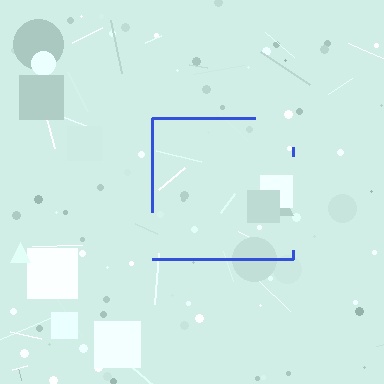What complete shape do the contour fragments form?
The contour fragments form a square.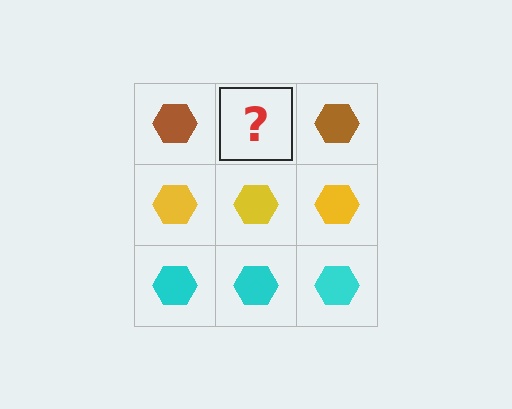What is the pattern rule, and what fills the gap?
The rule is that each row has a consistent color. The gap should be filled with a brown hexagon.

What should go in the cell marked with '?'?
The missing cell should contain a brown hexagon.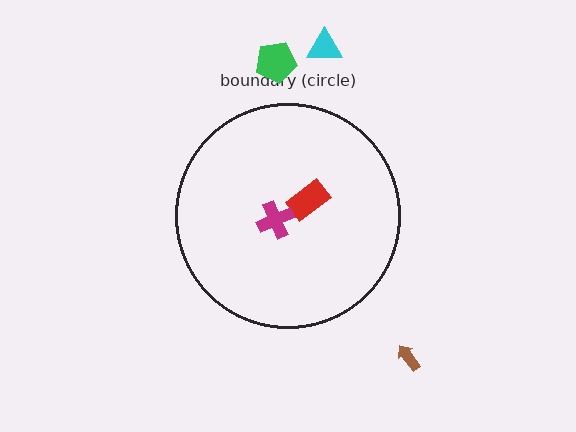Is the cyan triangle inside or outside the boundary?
Outside.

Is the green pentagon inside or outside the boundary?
Outside.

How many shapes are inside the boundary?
2 inside, 3 outside.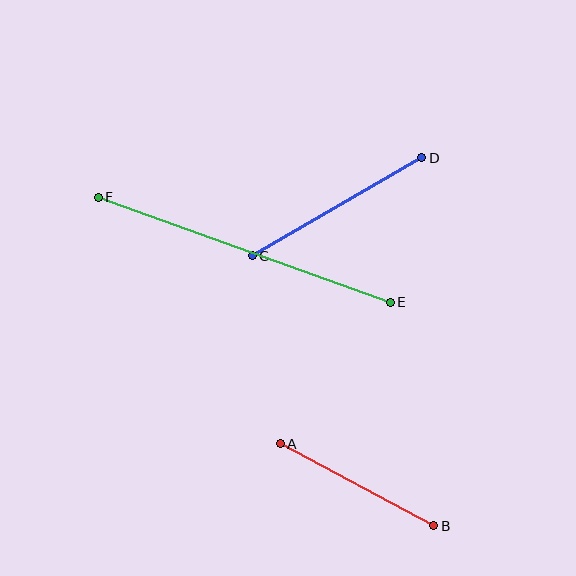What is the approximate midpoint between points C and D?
The midpoint is at approximately (337, 207) pixels.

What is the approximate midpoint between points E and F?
The midpoint is at approximately (244, 250) pixels.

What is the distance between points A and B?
The distance is approximately 174 pixels.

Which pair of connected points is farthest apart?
Points E and F are farthest apart.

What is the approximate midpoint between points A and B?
The midpoint is at approximately (357, 485) pixels.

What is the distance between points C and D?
The distance is approximately 196 pixels.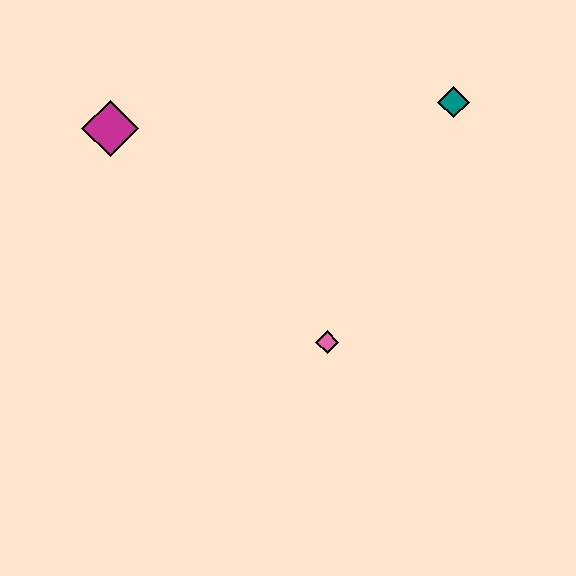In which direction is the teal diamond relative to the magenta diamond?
The teal diamond is to the right of the magenta diamond.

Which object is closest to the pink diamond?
The teal diamond is closest to the pink diamond.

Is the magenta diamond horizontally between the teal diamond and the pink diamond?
No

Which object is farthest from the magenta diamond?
The teal diamond is farthest from the magenta diamond.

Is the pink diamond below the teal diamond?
Yes